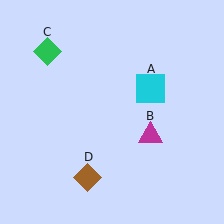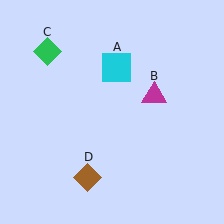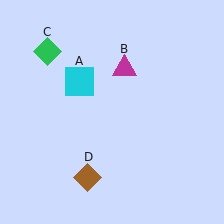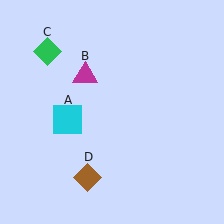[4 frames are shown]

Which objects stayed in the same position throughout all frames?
Green diamond (object C) and brown diamond (object D) remained stationary.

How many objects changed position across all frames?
2 objects changed position: cyan square (object A), magenta triangle (object B).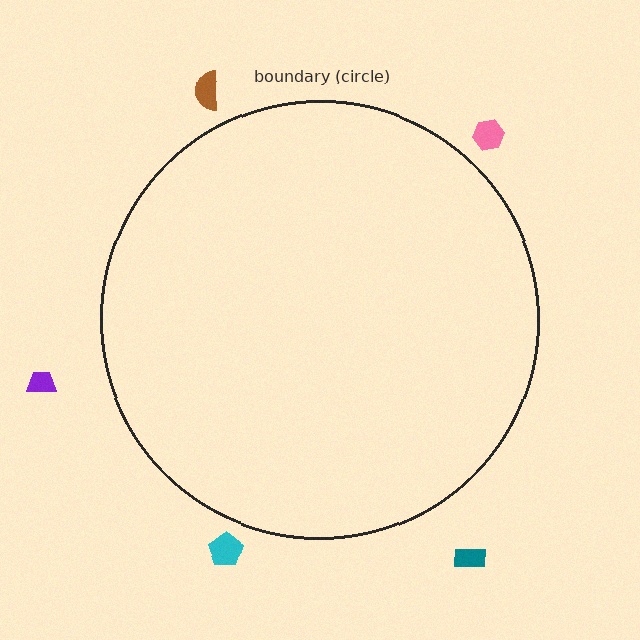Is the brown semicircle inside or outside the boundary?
Outside.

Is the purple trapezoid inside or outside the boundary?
Outside.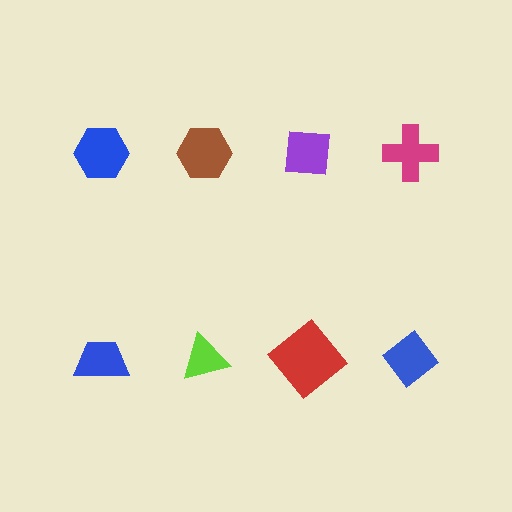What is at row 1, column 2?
A brown hexagon.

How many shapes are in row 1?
4 shapes.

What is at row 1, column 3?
A purple square.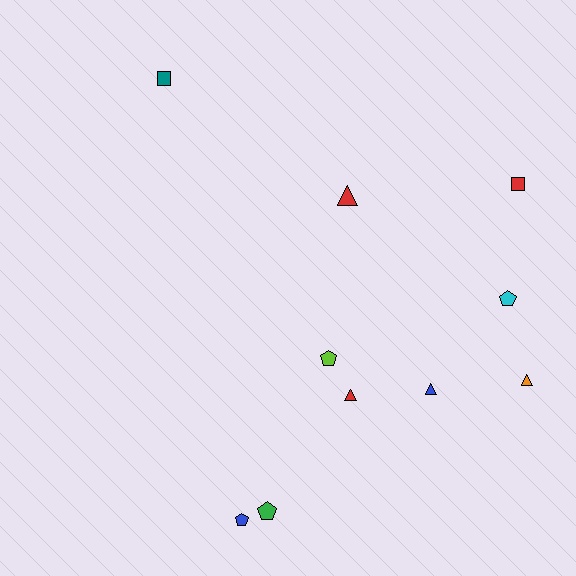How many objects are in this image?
There are 10 objects.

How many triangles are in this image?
There are 4 triangles.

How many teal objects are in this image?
There is 1 teal object.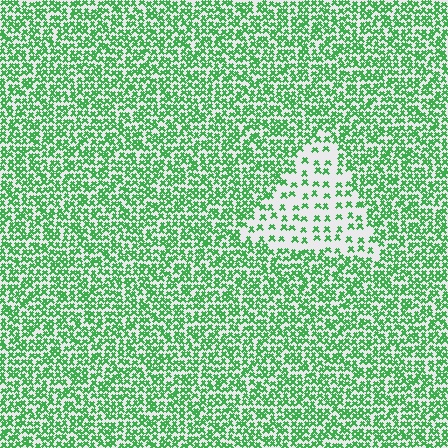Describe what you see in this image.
The image contains small green elements arranged at two different densities. A triangle-shaped region is visible where the elements are less densely packed than the surrounding area.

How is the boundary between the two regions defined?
The boundary is defined by a change in element density (approximately 2.6x ratio). All elements are the same color, size, and shape.